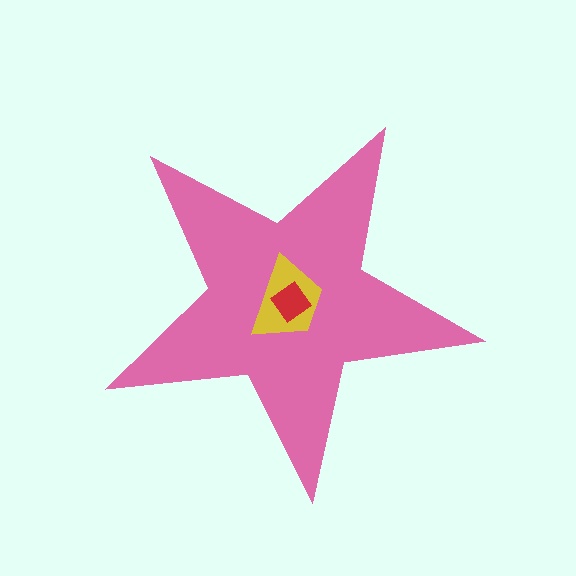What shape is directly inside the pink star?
The yellow trapezoid.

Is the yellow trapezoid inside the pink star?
Yes.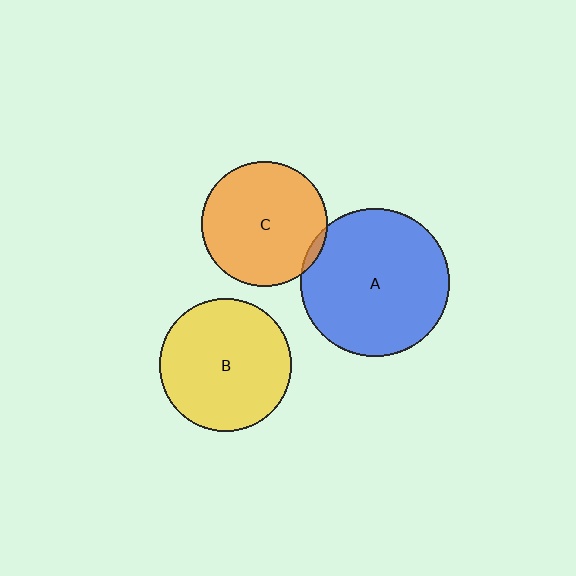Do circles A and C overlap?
Yes.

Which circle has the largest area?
Circle A (blue).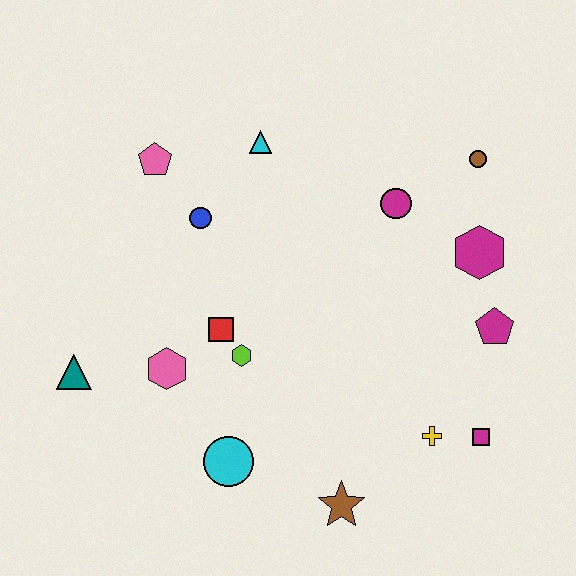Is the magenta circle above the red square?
Yes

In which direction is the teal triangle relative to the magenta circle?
The teal triangle is to the left of the magenta circle.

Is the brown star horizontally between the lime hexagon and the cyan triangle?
No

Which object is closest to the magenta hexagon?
The magenta pentagon is closest to the magenta hexagon.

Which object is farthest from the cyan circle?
The brown circle is farthest from the cyan circle.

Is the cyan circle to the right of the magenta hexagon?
No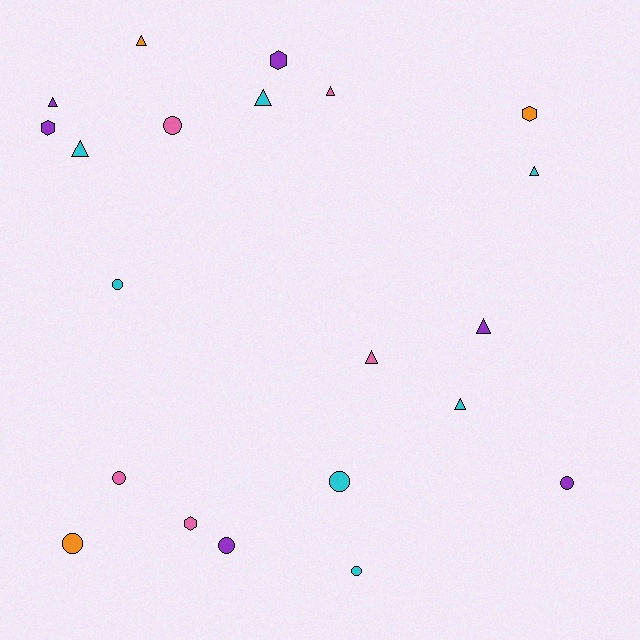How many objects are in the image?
There are 21 objects.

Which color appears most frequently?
Cyan, with 7 objects.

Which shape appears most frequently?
Triangle, with 9 objects.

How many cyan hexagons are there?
There are no cyan hexagons.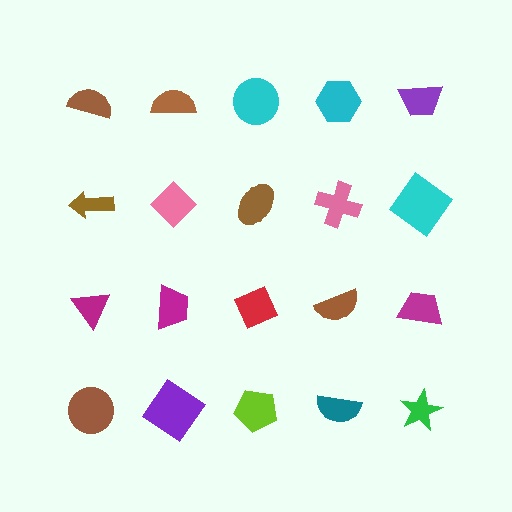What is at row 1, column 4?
A cyan hexagon.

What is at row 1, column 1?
A brown semicircle.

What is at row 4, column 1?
A brown circle.